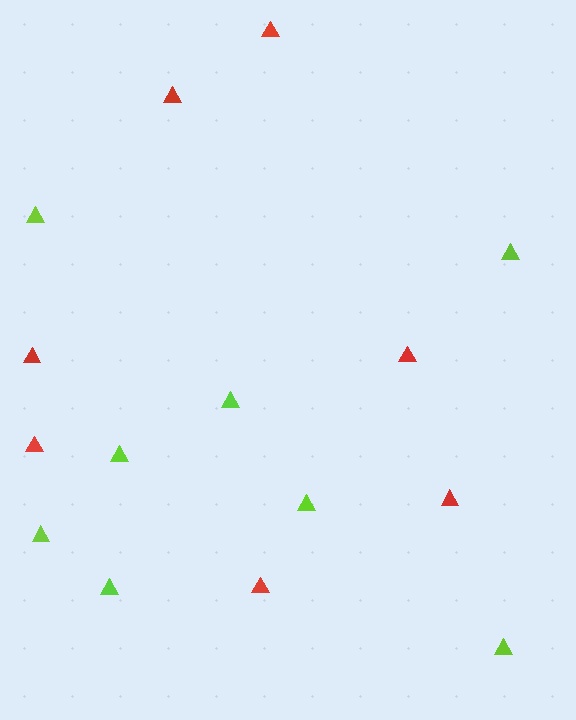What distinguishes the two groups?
There are 2 groups: one group of red triangles (7) and one group of lime triangles (8).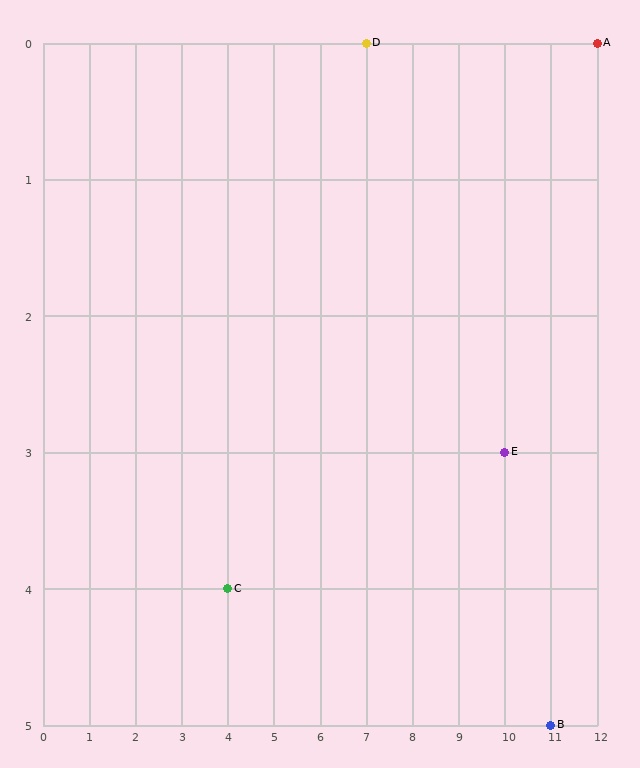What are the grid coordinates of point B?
Point B is at grid coordinates (11, 5).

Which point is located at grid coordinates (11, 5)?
Point B is at (11, 5).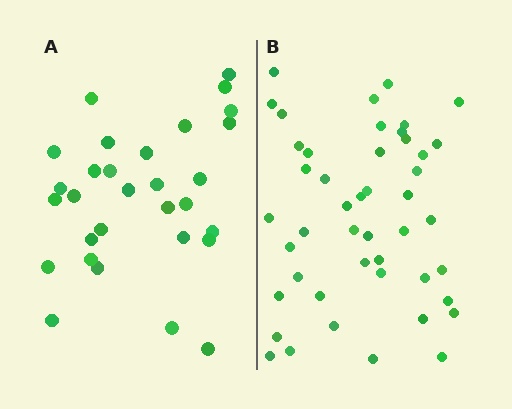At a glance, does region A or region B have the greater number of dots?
Region B (the right region) has more dots.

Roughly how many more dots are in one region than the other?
Region B has approximately 15 more dots than region A.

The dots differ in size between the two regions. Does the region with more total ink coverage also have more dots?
No. Region A has more total ink coverage because its dots are larger, but region B actually contains more individual dots. Total area can be misleading — the number of items is what matters here.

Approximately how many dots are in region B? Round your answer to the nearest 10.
About 50 dots. (The exact count is 46, which rounds to 50.)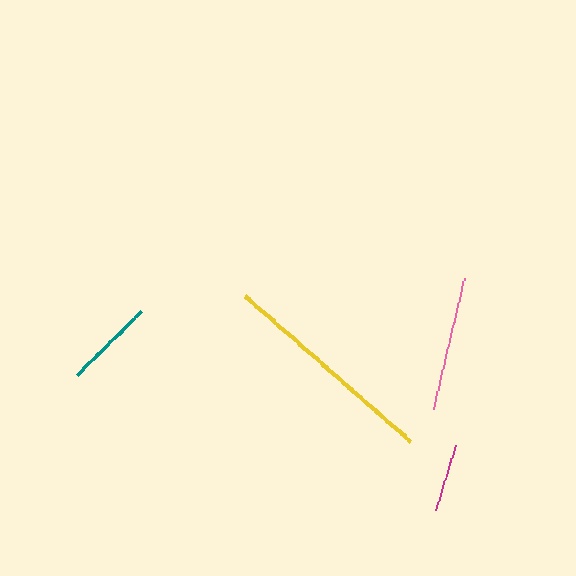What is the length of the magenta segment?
The magenta segment is approximately 68 pixels long.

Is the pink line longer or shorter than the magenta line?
The pink line is longer than the magenta line.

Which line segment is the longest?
The yellow line is the longest at approximately 220 pixels.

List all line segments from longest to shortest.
From longest to shortest: yellow, pink, teal, magenta.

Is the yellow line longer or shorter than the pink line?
The yellow line is longer than the pink line.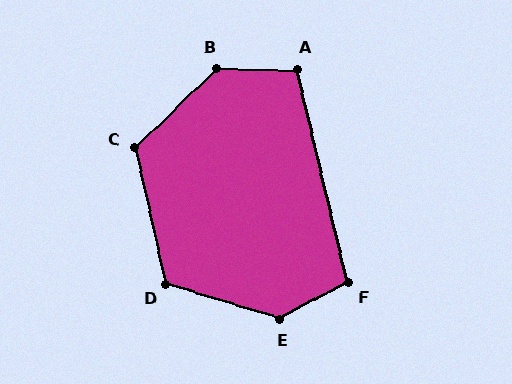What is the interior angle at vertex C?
Approximately 121 degrees (obtuse).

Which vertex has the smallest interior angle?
A, at approximately 104 degrees.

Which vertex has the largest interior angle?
B, at approximately 136 degrees.